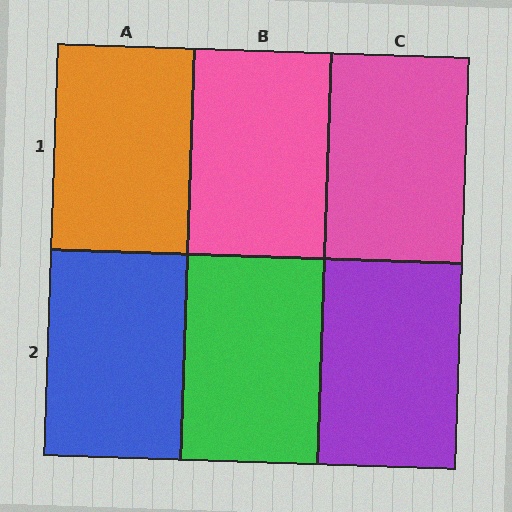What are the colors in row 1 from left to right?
Orange, pink, pink.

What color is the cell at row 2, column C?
Purple.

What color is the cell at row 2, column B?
Green.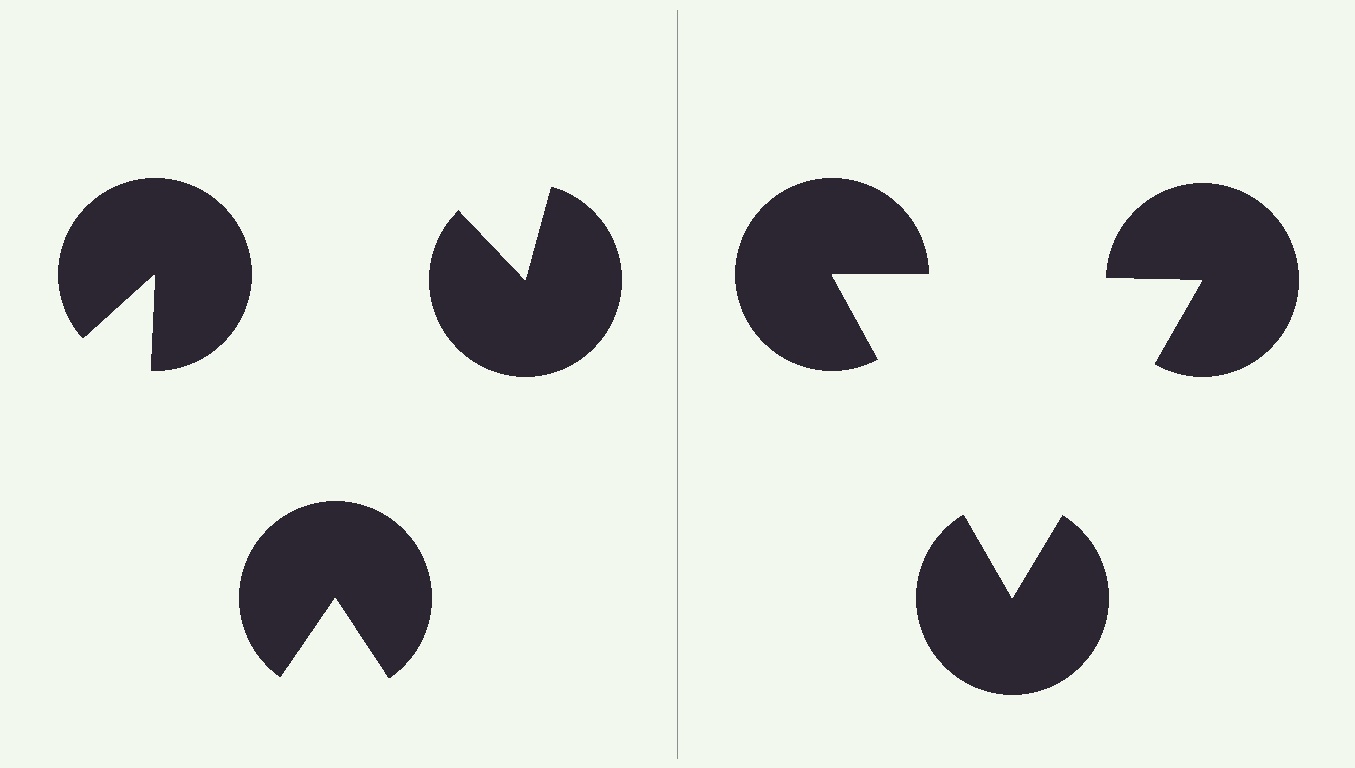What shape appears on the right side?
An illusory triangle.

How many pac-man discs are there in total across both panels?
6 — 3 on each side.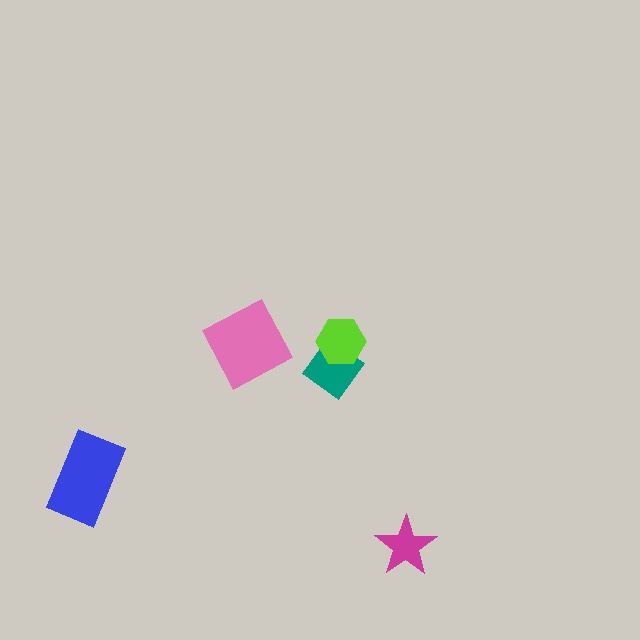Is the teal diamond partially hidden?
Yes, it is partially covered by another shape.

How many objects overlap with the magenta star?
0 objects overlap with the magenta star.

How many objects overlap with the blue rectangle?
0 objects overlap with the blue rectangle.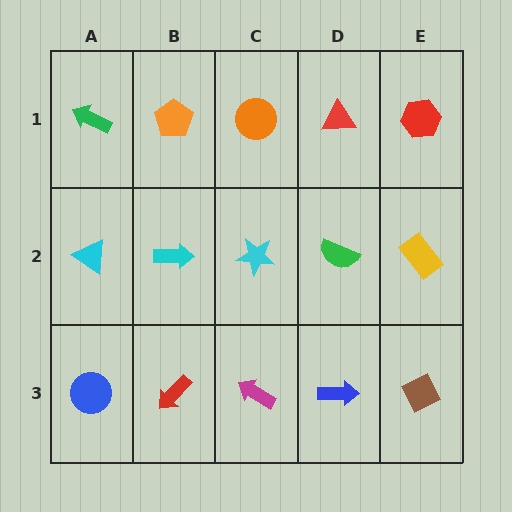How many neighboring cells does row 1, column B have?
3.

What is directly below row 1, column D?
A green semicircle.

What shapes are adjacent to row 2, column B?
An orange pentagon (row 1, column B), a red arrow (row 3, column B), a cyan triangle (row 2, column A), a cyan star (row 2, column C).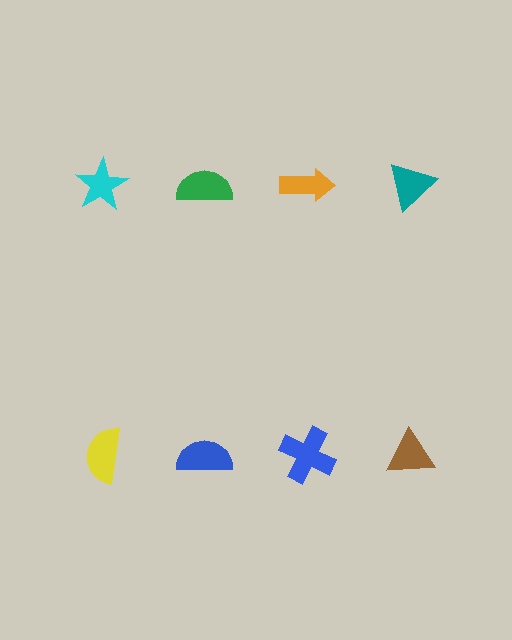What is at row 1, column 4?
A teal triangle.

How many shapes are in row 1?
4 shapes.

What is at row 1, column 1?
A cyan star.